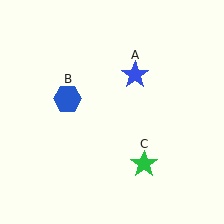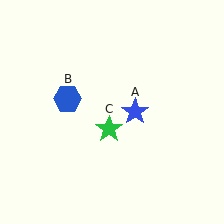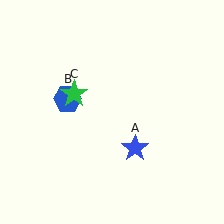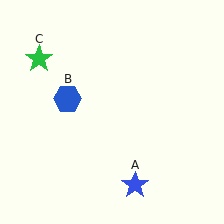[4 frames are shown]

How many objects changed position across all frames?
2 objects changed position: blue star (object A), green star (object C).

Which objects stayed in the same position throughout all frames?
Blue hexagon (object B) remained stationary.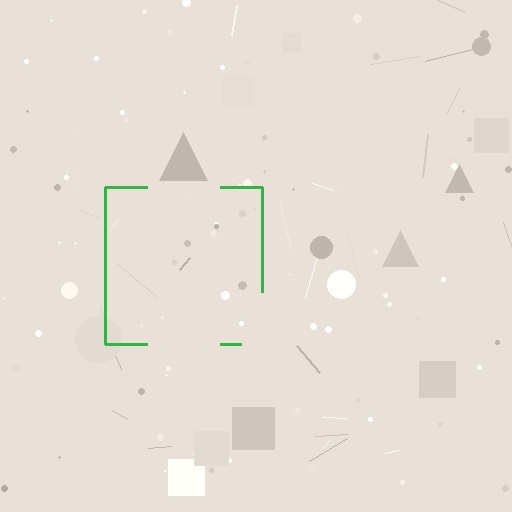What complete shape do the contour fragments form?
The contour fragments form a square.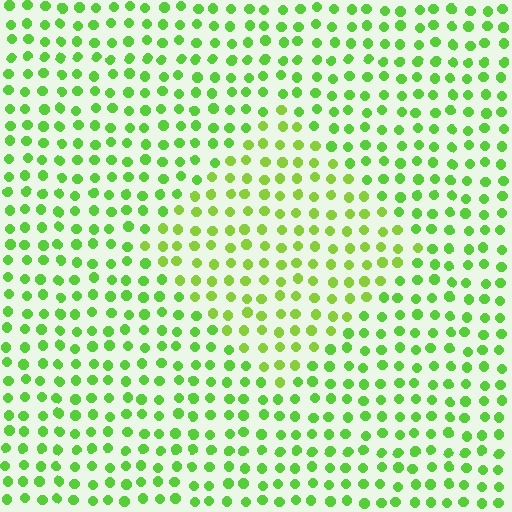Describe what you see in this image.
The image is filled with small lime elements in a uniform arrangement. A diamond-shaped region is visible where the elements are tinted to a slightly different hue, forming a subtle color boundary.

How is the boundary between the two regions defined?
The boundary is defined purely by a slight shift in hue (about 19 degrees). Spacing, size, and orientation are identical on both sides.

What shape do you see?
I see a diamond.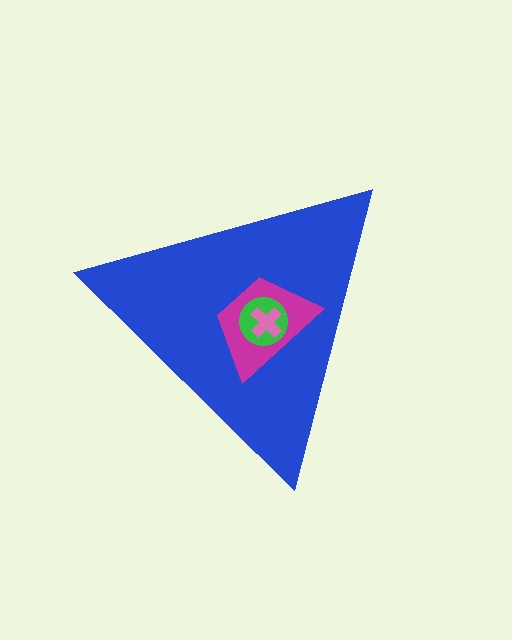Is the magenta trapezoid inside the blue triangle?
Yes.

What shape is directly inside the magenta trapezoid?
The green circle.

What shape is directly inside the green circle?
The pink cross.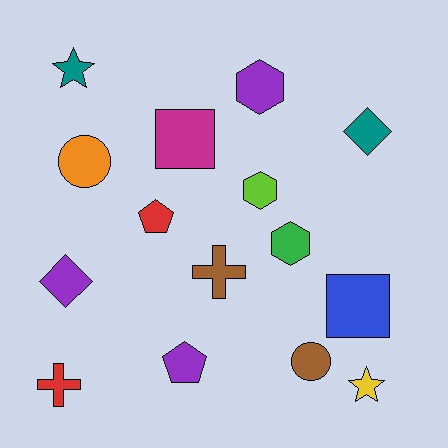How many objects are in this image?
There are 15 objects.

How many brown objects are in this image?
There are 2 brown objects.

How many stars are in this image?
There are 2 stars.